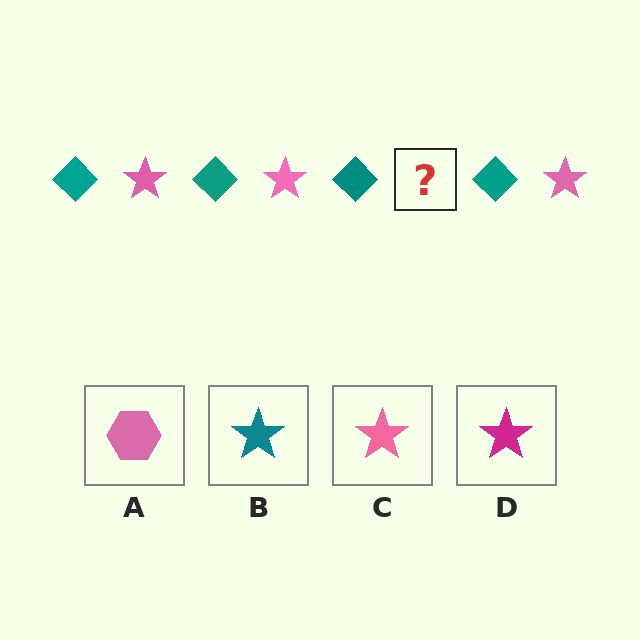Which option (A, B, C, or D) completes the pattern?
C.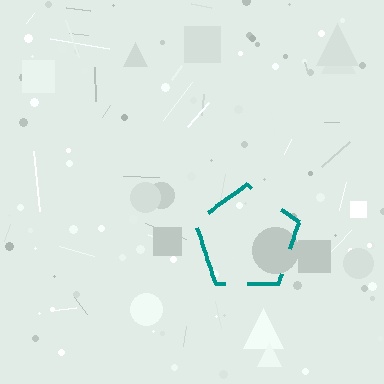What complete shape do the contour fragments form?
The contour fragments form a pentagon.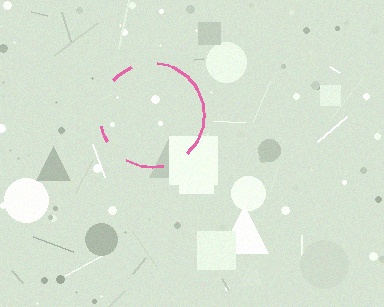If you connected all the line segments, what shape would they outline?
They would outline a circle.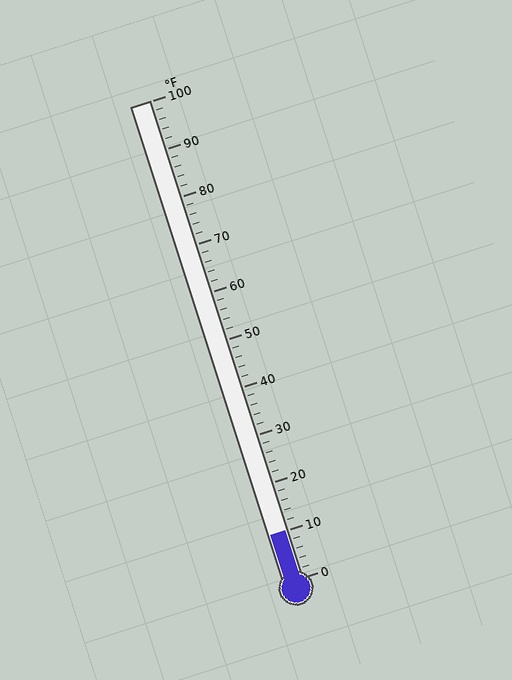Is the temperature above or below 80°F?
The temperature is below 80°F.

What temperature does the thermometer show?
The thermometer shows approximately 10°F.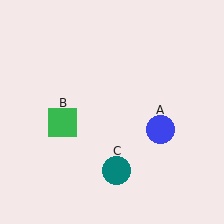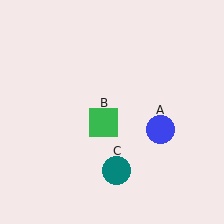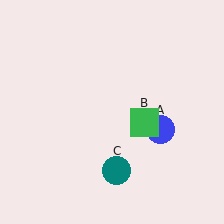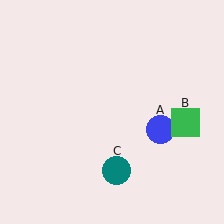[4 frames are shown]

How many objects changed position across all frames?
1 object changed position: green square (object B).